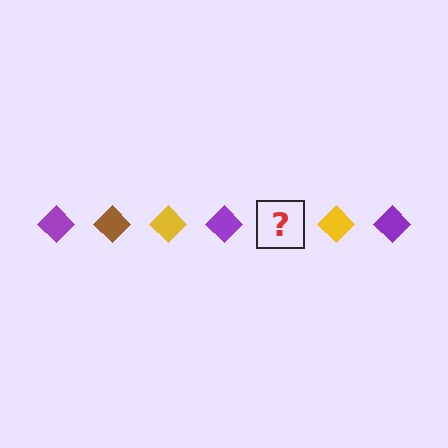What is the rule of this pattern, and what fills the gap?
The rule is that the pattern cycles through purple, brown, yellow diamonds. The gap should be filled with a brown diamond.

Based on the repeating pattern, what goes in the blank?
The blank should be a brown diamond.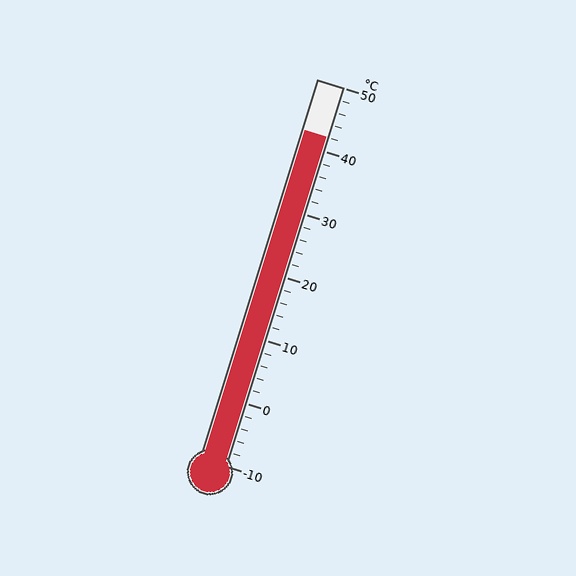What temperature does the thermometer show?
The thermometer shows approximately 42°C.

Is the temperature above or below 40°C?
The temperature is above 40°C.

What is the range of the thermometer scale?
The thermometer scale ranges from -10°C to 50°C.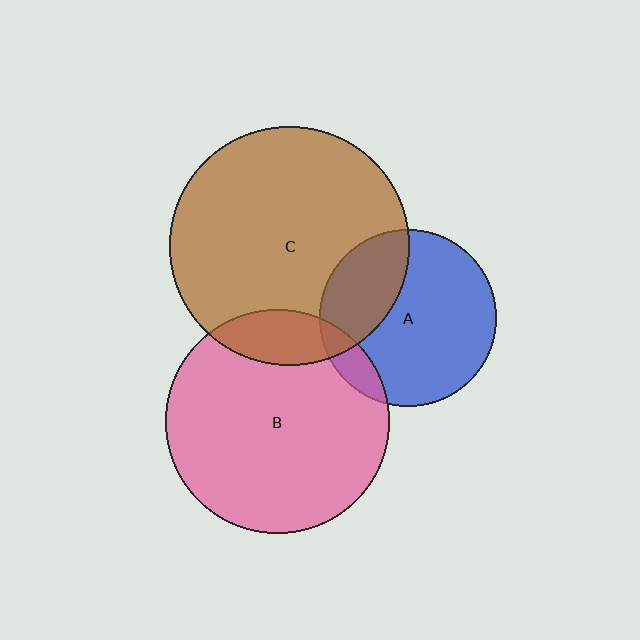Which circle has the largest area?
Circle C (brown).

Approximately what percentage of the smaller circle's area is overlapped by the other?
Approximately 15%.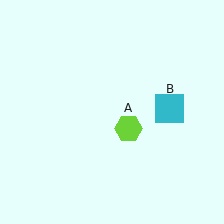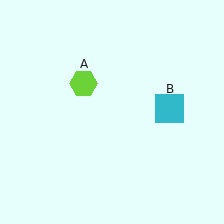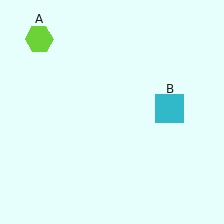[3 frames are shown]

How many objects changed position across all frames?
1 object changed position: lime hexagon (object A).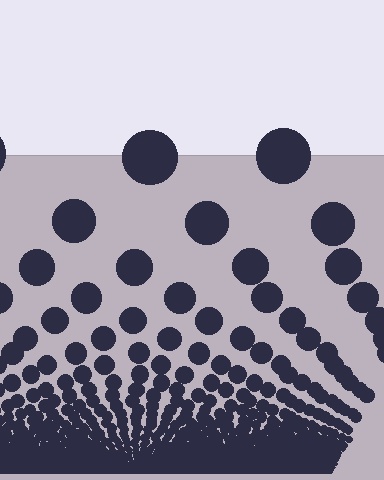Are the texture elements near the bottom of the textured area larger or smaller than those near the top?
Smaller. The gradient is inverted — elements near the bottom are smaller and denser.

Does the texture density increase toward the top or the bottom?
Density increases toward the bottom.